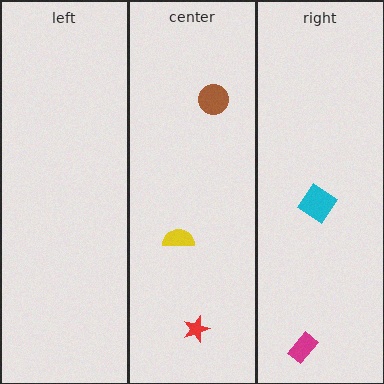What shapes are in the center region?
The brown circle, the red star, the yellow semicircle.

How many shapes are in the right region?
2.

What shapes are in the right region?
The cyan diamond, the magenta rectangle.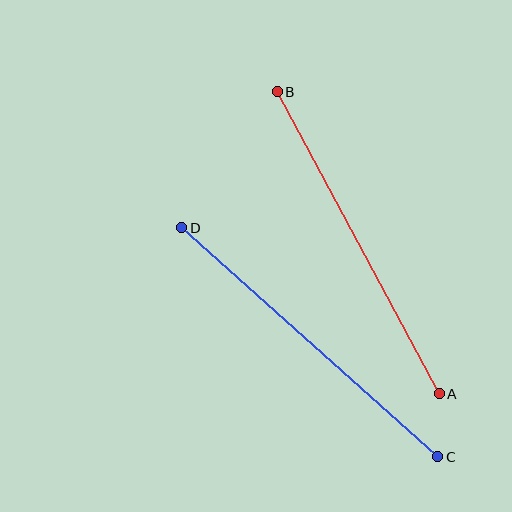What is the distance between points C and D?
The distance is approximately 343 pixels.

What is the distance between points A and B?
The distance is approximately 342 pixels.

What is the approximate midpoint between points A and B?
The midpoint is at approximately (358, 243) pixels.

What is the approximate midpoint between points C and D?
The midpoint is at approximately (310, 342) pixels.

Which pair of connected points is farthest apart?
Points C and D are farthest apart.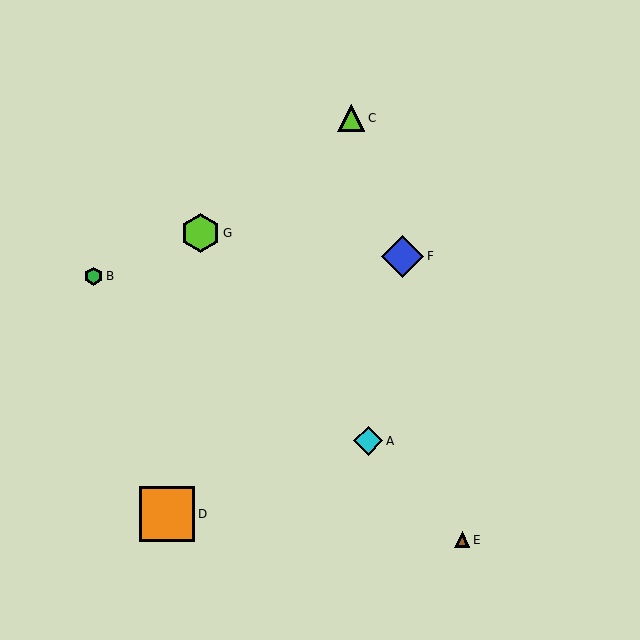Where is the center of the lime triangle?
The center of the lime triangle is at (351, 118).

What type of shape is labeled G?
Shape G is a lime hexagon.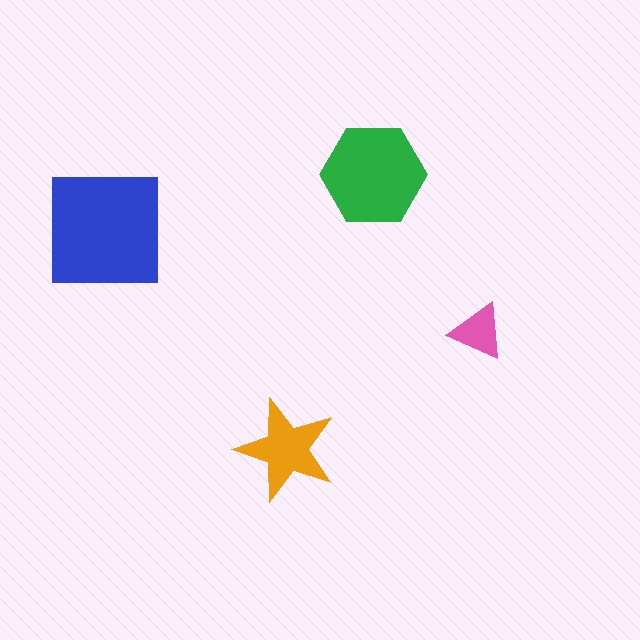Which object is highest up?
The green hexagon is topmost.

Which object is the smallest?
The pink triangle.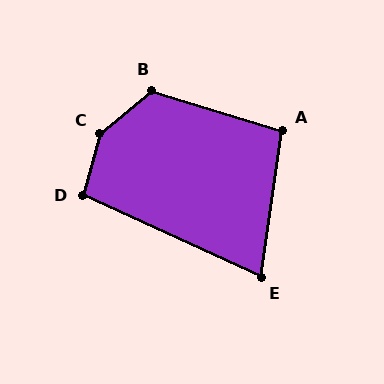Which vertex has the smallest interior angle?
E, at approximately 74 degrees.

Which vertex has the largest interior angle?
C, at approximately 145 degrees.